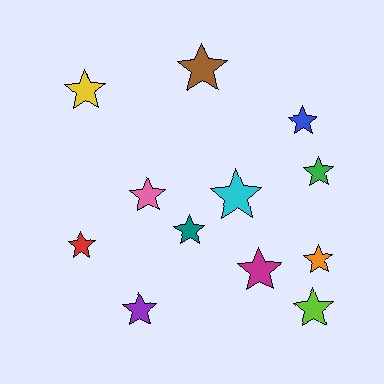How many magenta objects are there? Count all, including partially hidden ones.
There is 1 magenta object.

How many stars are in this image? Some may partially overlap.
There are 12 stars.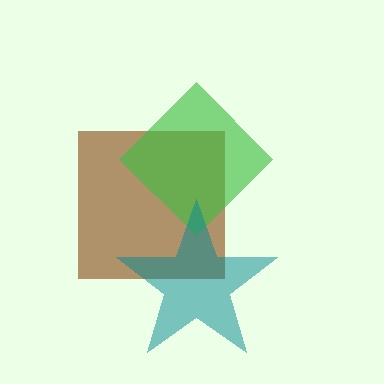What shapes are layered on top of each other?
The layered shapes are: a brown square, a green diamond, a teal star.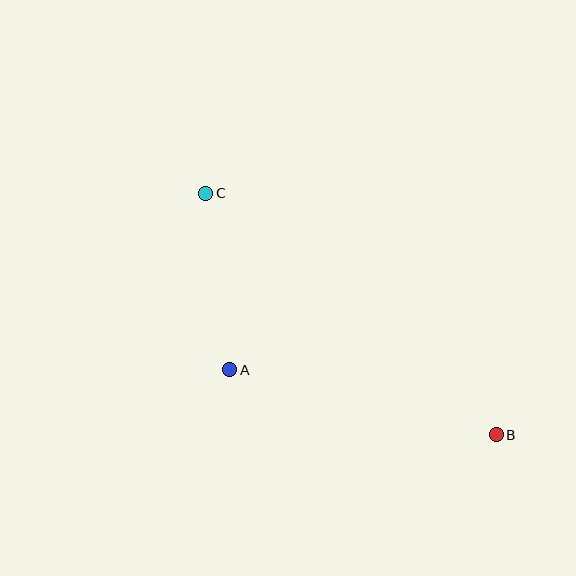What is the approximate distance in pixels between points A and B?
The distance between A and B is approximately 274 pixels.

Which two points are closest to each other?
Points A and C are closest to each other.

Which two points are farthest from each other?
Points B and C are farthest from each other.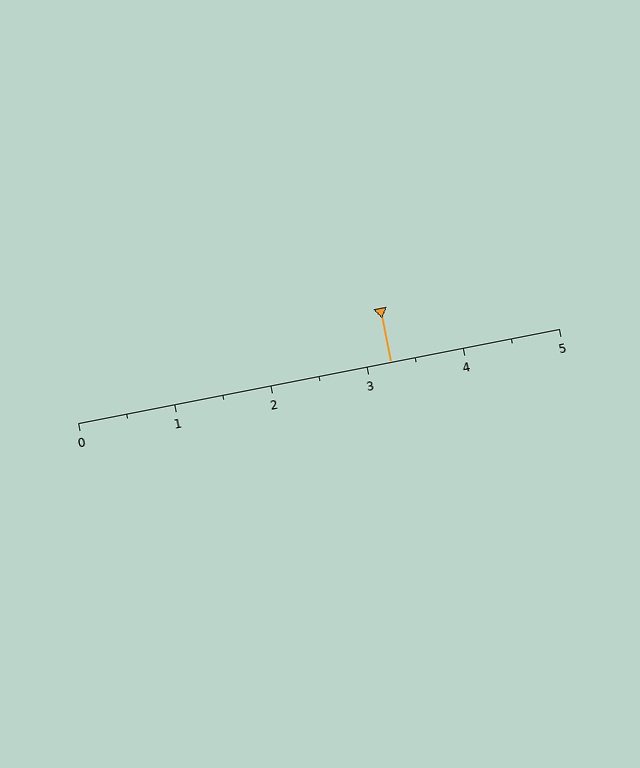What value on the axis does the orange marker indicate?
The marker indicates approximately 3.2.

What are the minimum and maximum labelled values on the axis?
The axis runs from 0 to 5.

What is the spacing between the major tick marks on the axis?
The major ticks are spaced 1 apart.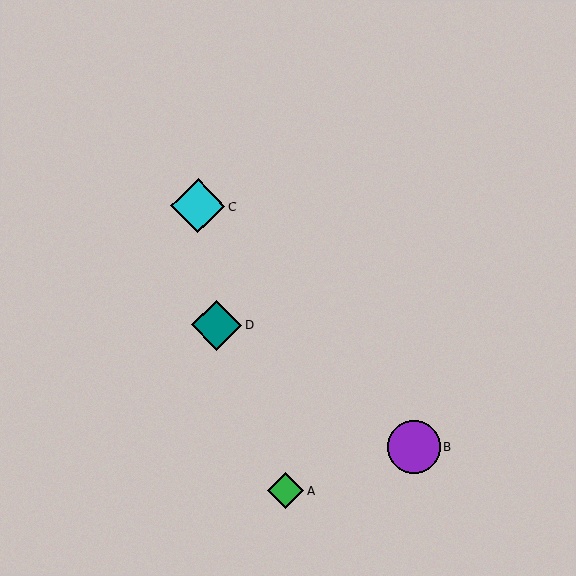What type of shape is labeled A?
Shape A is a green diamond.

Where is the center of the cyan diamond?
The center of the cyan diamond is at (198, 206).